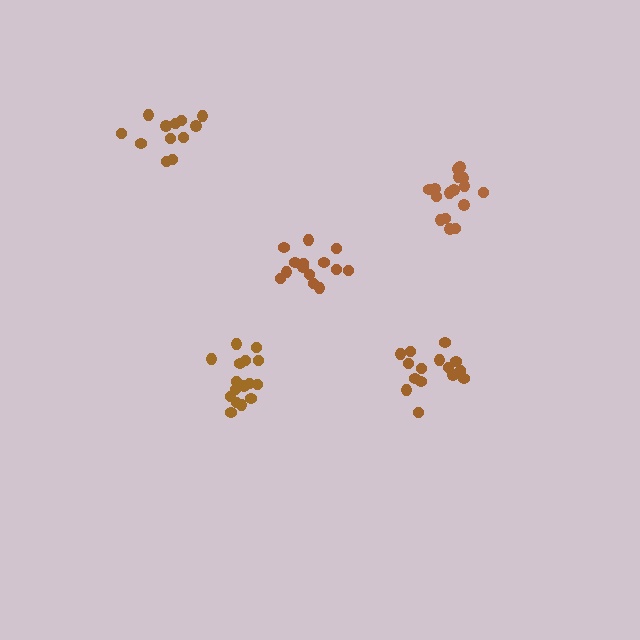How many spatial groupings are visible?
There are 5 spatial groupings.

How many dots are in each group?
Group 1: 16 dots, Group 2: 15 dots, Group 3: 16 dots, Group 4: 14 dots, Group 5: 12 dots (73 total).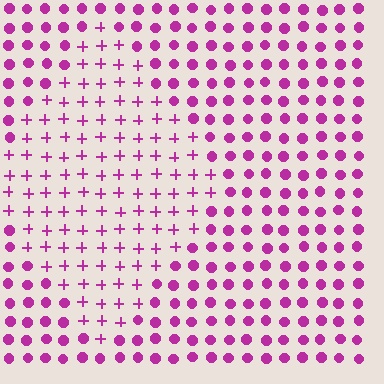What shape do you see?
I see a diamond.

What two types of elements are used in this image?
The image uses plus signs inside the diamond region and circles outside it.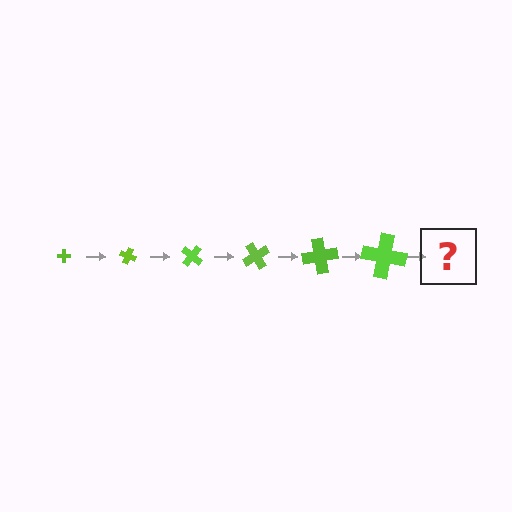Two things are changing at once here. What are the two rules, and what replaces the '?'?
The two rules are that the cross grows larger each step and it rotates 20 degrees each step. The '?' should be a cross, larger than the previous one and rotated 120 degrees from the start.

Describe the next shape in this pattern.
It should be a cross, larger than the previous one and rotated 120 degrees from the start.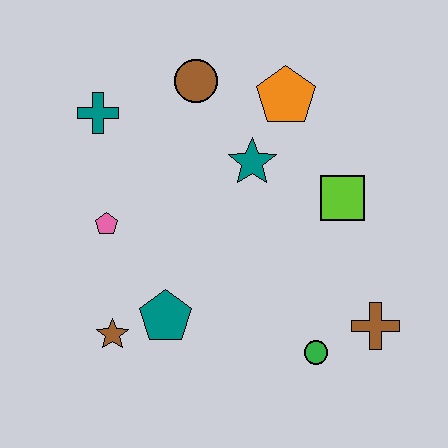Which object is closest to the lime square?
The teal star is closest to the lime square.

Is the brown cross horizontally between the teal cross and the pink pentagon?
No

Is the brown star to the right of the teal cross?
Yes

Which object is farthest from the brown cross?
The teal cross is farthest from the brown cross.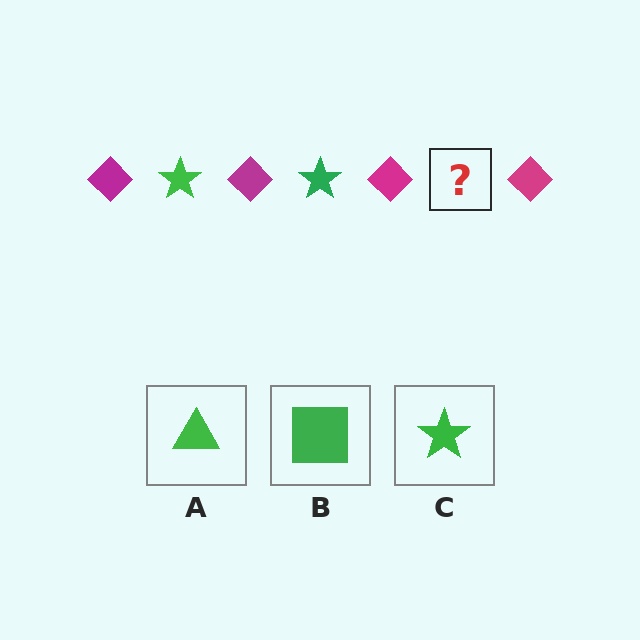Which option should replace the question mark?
Option C.